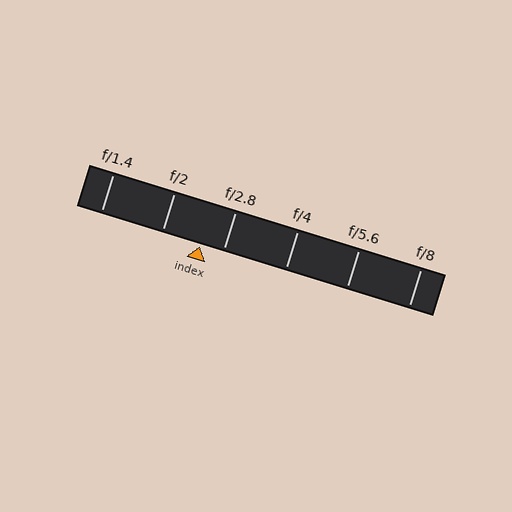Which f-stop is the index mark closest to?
The index mark is closest to f/2.8.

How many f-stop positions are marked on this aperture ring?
There are 6 f-stop positions marked.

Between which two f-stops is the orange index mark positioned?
The index mark is between f/2 and f/2.8.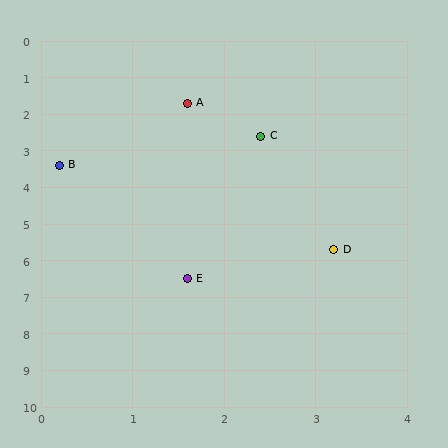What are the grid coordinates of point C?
Point C is at approximately (2.4, 2.6).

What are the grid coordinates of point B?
Point B is at approximately (0.2, 3.4).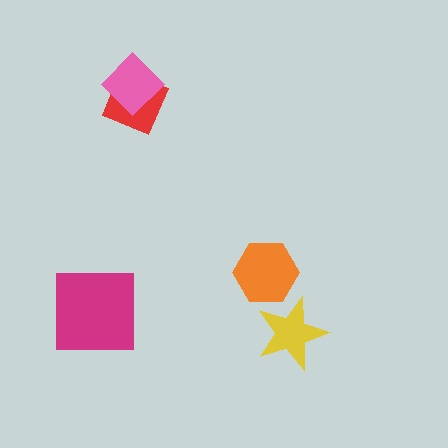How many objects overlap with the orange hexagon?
0 objects overlap with the orange hexagon.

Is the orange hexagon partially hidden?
No, no other shape covers it.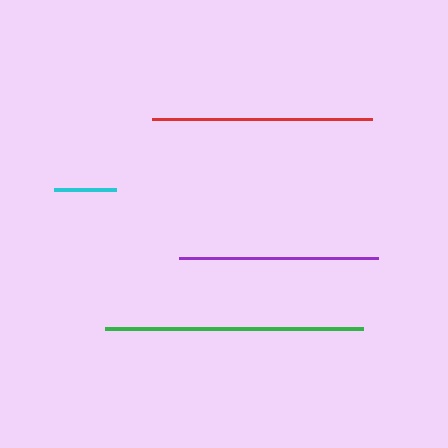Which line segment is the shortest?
The cyan line is the shortest at approximately 62 pixels.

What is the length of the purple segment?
The purple segment is approximately 199 pixels long.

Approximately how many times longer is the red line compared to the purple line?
The red line is approximately 1.1 times the length of the purple line.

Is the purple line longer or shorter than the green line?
The green line is longer than the purple line.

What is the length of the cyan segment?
The cyan segment is approximately 62 pixels long.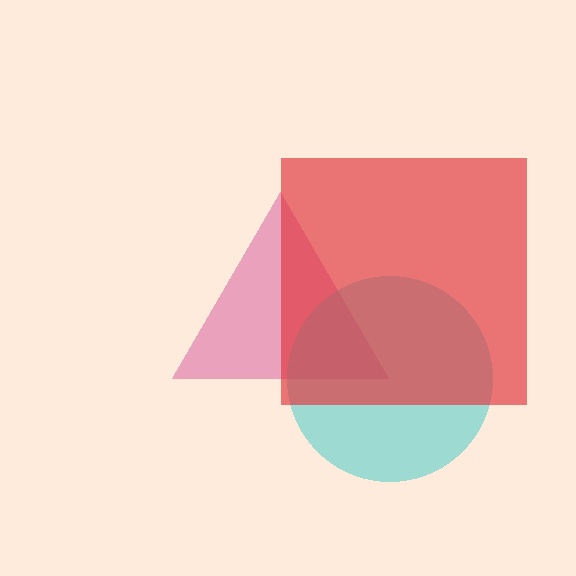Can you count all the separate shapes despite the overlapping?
Yes, there are 3 separate shapes.